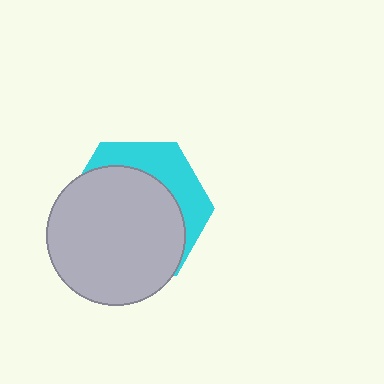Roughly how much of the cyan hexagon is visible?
A small part of it is visible (roughly 31%).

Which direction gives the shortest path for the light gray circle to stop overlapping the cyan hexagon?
Moving toward the lower-left gives the shortest separation.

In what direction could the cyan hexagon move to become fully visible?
The cyan hexagon could move toward the upper-right. That would shift it out from behind the light gray circle entirely.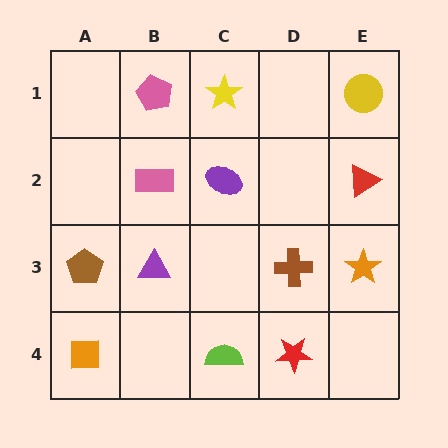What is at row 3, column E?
An orange star.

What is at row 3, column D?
A brown cross.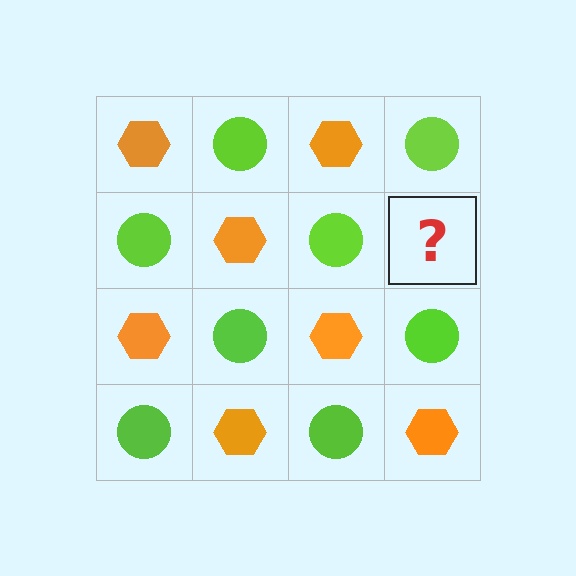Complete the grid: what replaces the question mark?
The question mark should be replaced with an orange hexagon.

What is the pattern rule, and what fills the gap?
The rule is that it alternates orange hexagon and lime circle in a checkerboard pattern. The gap should be filled with an orange hexagon.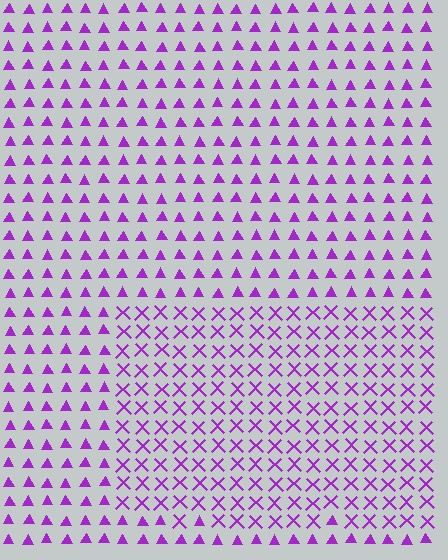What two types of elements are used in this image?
The image uses X marks inside the rectangle region and triangles outside it.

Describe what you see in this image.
The image is filled with small purple elements arranged in a uniform grid. A rectangle-shaped region contains X marks, while the surrounding area contains triangles. The boundary is defined purely by the change in element shape.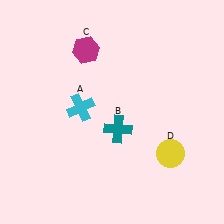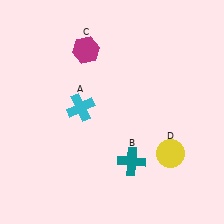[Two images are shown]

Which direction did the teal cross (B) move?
The teal cross (B) moved down.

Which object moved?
The teal cross (B) moved down.